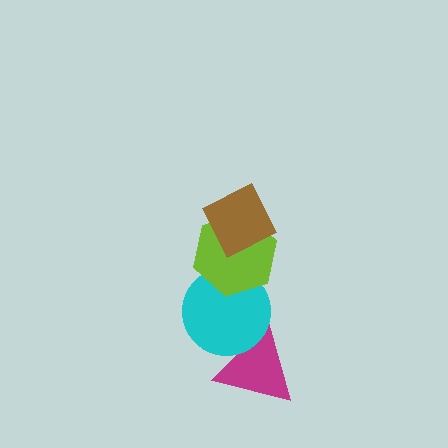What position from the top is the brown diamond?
The brown diamond is 1st from the top.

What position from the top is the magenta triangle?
The magenta triangle is 4th from the top.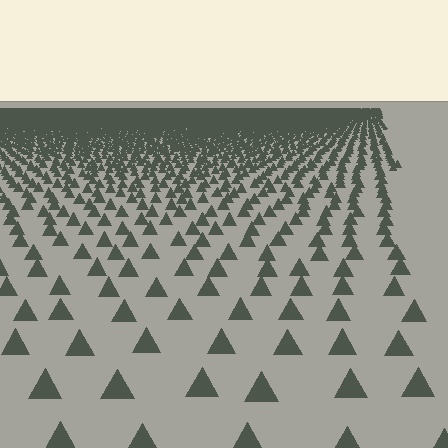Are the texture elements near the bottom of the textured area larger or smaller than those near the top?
Larger. Near the bottom, elements are closer to the viewer and appear at a bigger on-screen size.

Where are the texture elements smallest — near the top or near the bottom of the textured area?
Near the top.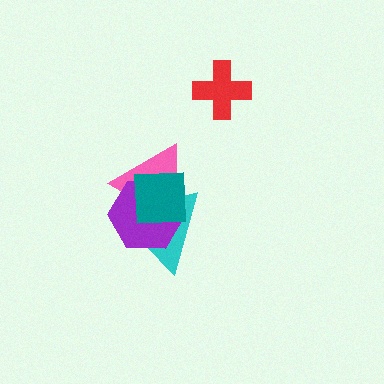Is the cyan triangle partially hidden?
Yes, it is partially covered by another shape.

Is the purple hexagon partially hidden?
Yes, it is partially covered by another shape.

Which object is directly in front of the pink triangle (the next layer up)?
The purple hexagon is directly in front of the pink triangle.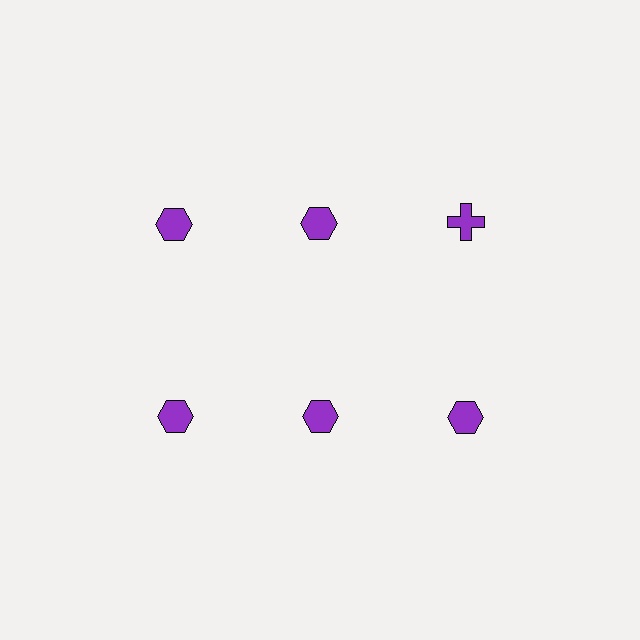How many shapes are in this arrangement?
There are 6 shapes arranged in a grid pattern.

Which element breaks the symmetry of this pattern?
The purple cross in the top row, center column breaks the symmetry. All other shapes are purple hexagons.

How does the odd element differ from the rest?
It has a different shape: cross instead of hexagon.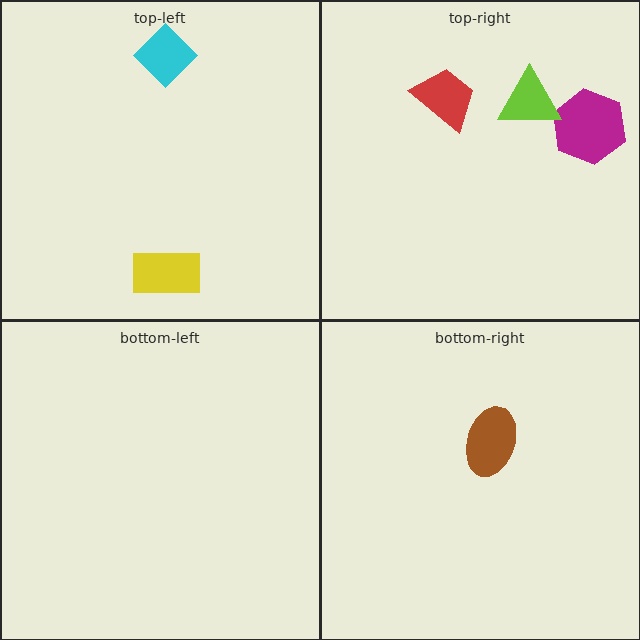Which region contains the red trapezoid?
The top-right region.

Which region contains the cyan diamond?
The top-left region.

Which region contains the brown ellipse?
The bottom-right region.